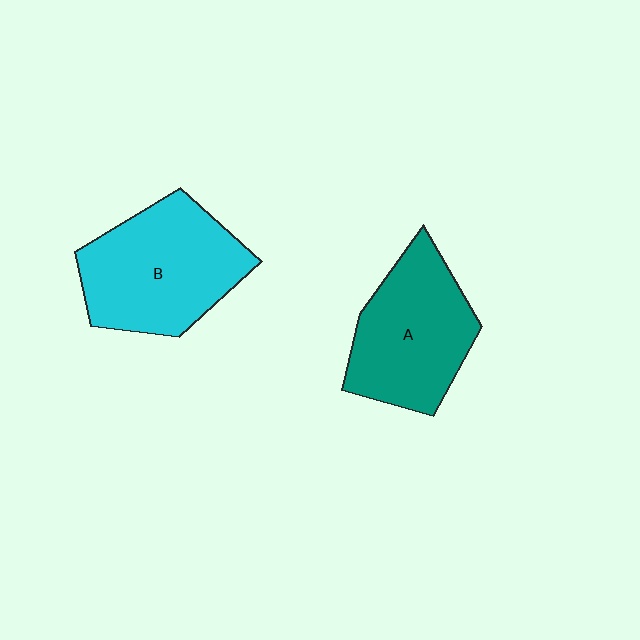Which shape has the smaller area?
Shape A (teal).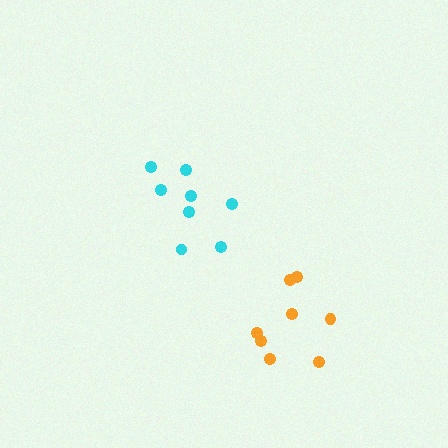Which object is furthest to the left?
The cyan cluster is leftmost.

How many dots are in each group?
Group 1: 8 dots, Group 2: 8 dots (16 total).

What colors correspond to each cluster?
The clusters are colored: cyan, orange.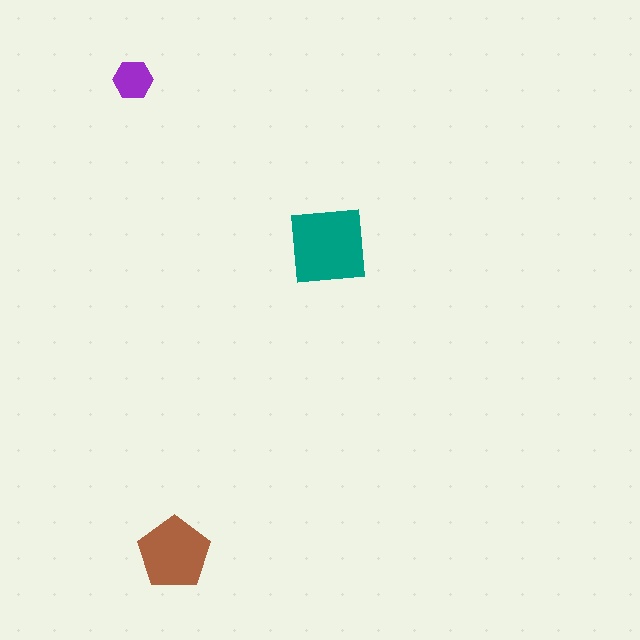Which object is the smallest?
The purple hexagon.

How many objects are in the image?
There are 3 objects in the image.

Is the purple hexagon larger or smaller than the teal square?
Smaller.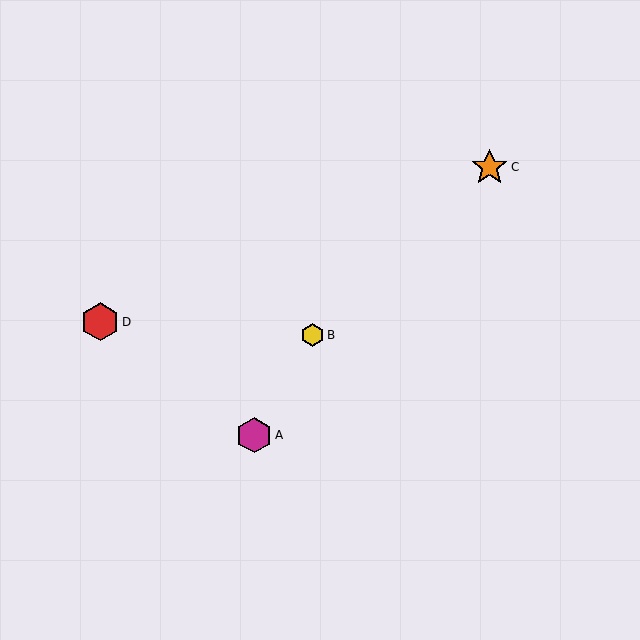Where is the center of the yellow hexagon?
The center of the yellow hexagon is at (313, 335).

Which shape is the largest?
The red hexagon (labeled D) is the largest.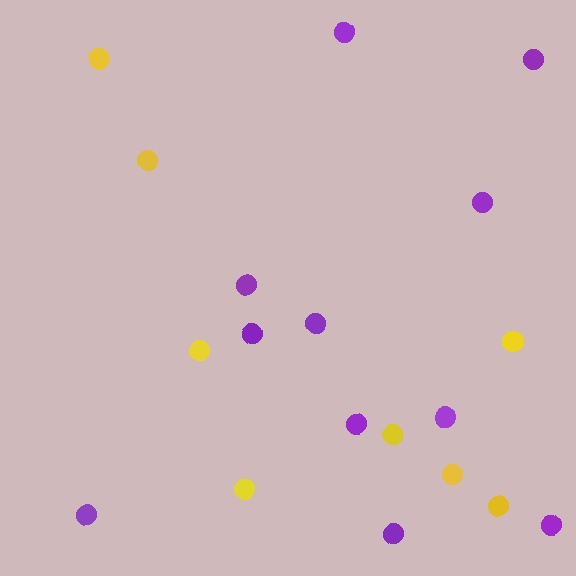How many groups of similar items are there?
There are 2 groups: one group of purple circles (11) and one group of yellow circles (8).